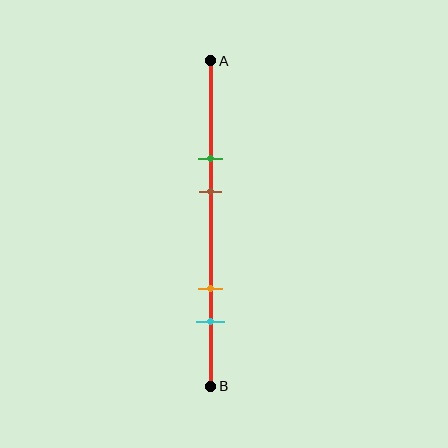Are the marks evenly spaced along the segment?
No, the marks are not evenly spaced.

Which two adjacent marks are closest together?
The green and brown marks are the closest adjacent pair.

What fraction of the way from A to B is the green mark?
The green mark is approximately 30% (0.3) of the way from A to B.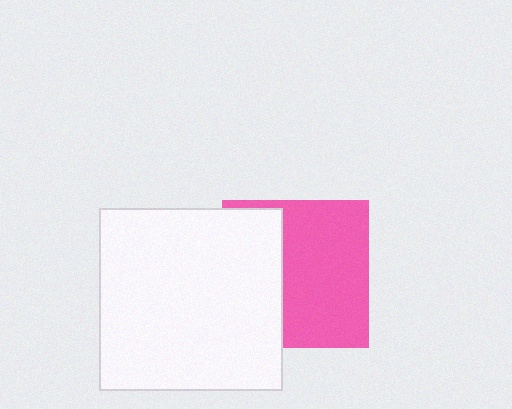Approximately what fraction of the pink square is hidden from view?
Roughly 40% of the pink square is hidden behind the white square.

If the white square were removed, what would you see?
You would see the complete pink square.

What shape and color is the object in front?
The object in front is a white square.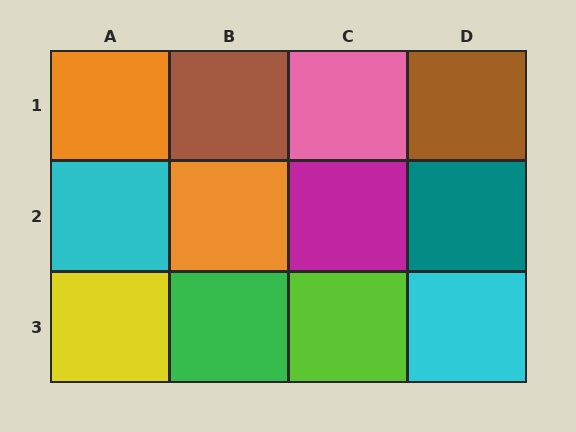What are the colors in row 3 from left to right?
Yellow, green, lime, cyan.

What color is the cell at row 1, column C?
Pink.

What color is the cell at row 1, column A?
Orange.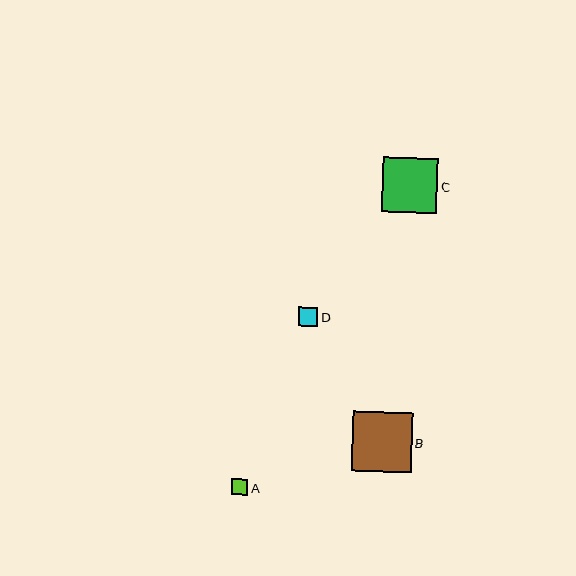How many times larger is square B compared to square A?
Square B is approximately 3.7 times the size of square A.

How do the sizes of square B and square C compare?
Square B and square C are approximately the same size.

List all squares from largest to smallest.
From largest to smallest: B, C, D, A.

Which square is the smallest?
Square A is the smallest with a size of approximately 16 pixels.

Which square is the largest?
Square B is the largest with a size of approximately 60 pixels.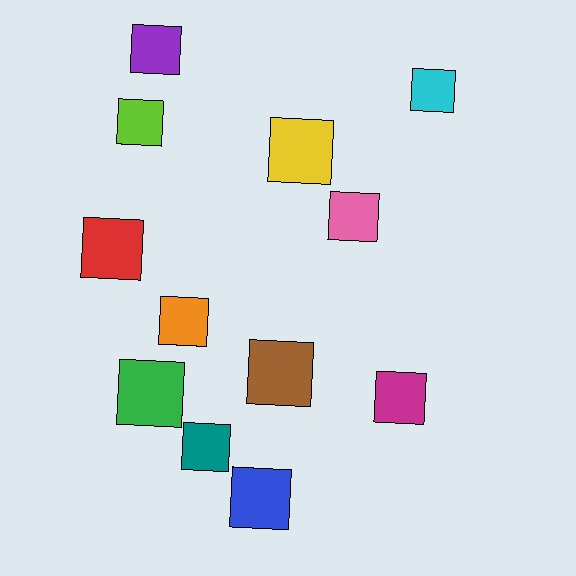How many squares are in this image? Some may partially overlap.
There are 12 squares.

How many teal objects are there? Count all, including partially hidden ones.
There is 1 teal object.